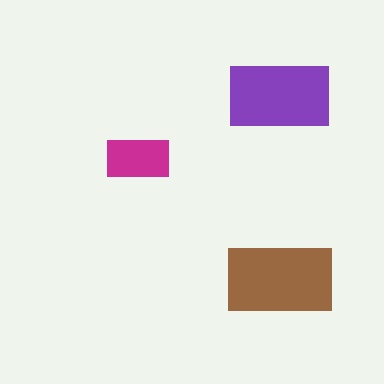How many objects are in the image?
There are 3 objects in the image.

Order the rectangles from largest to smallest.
the brown one, the purple one, the magenta one.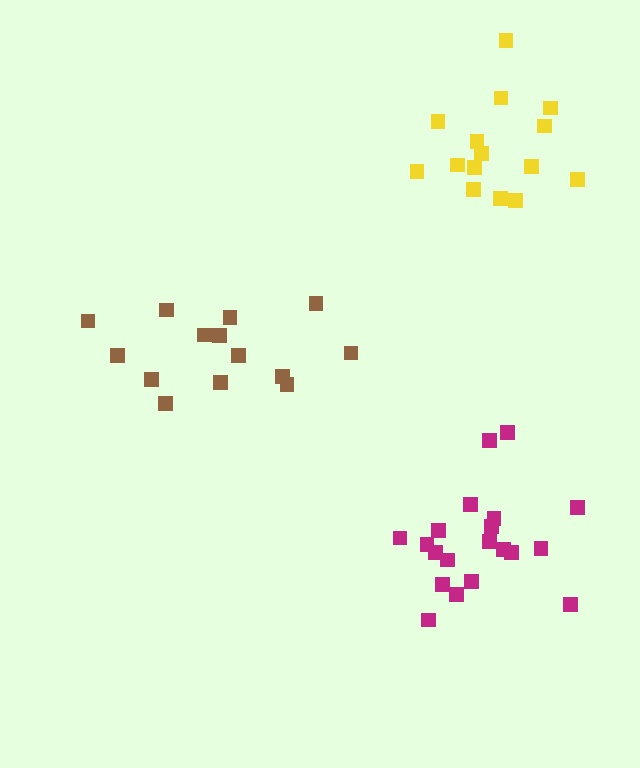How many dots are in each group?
Group 1: 15 dots, Group 2: 14 dots, Group 3: 20 dots (49 total).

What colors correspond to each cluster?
The clusters are colored: yellow, brown, magenta.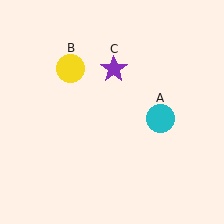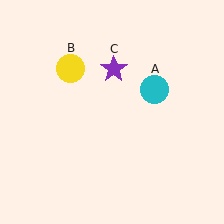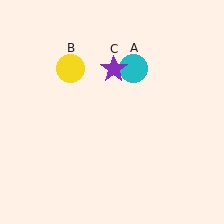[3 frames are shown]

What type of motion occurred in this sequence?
The cyan circle (object A) rotated counterclockwise around the center of the scene.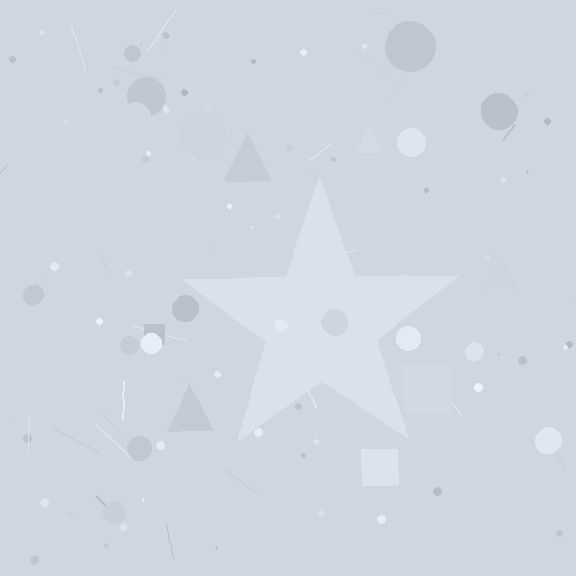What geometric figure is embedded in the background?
A star is embedded in the background.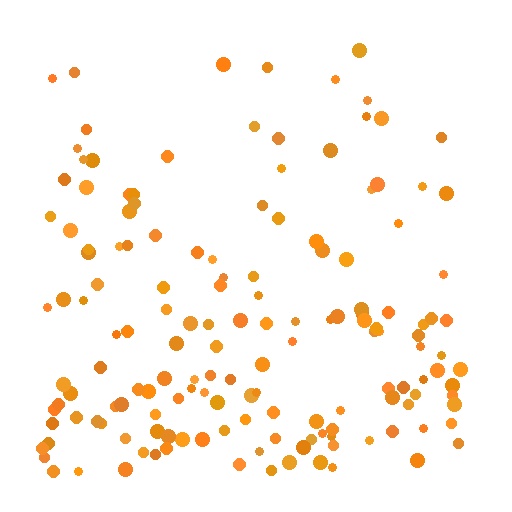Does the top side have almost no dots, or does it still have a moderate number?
Still a moderate number, just noticeably fewer than the bottom.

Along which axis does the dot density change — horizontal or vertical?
Vertical.